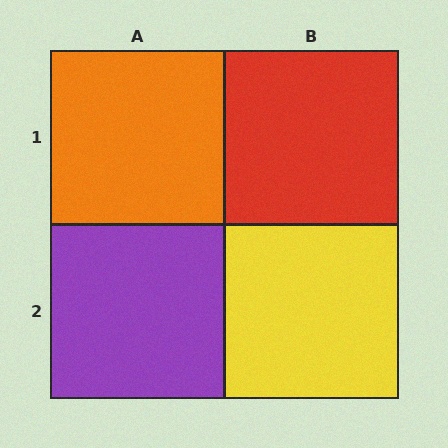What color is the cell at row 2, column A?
Purple.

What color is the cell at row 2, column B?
Yellow.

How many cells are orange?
1 cell is orange.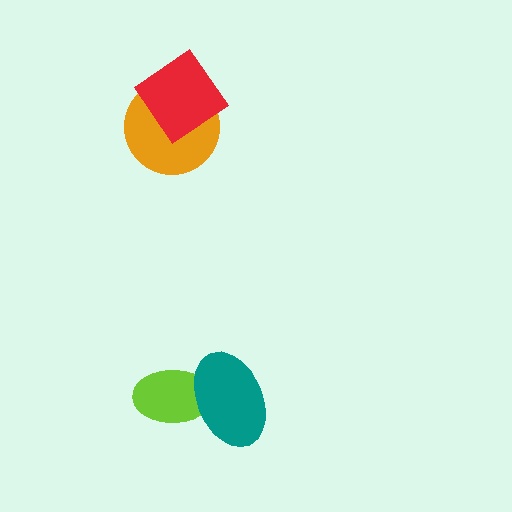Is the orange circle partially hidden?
Yes, it is partially covered by another shape.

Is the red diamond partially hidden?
No, no other shape covers it.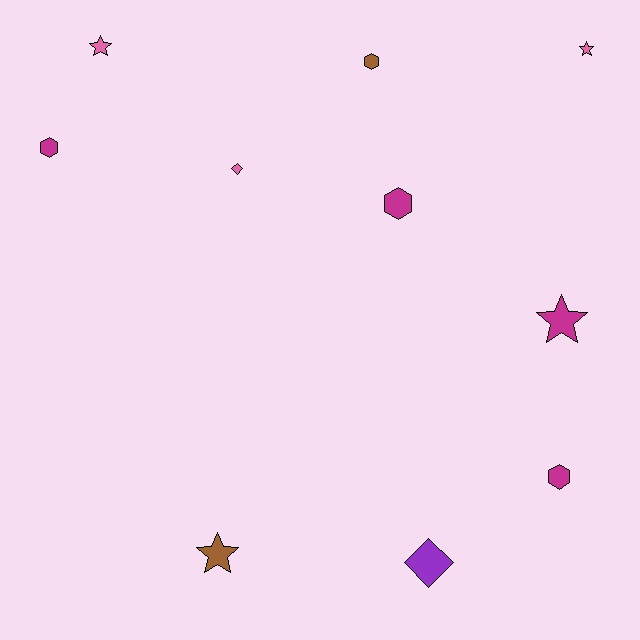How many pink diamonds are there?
There is 1 pink diamond.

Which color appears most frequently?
Magenta, with 4 objects.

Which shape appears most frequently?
Hexagon, with 4 objects.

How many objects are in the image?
There are 10 objects.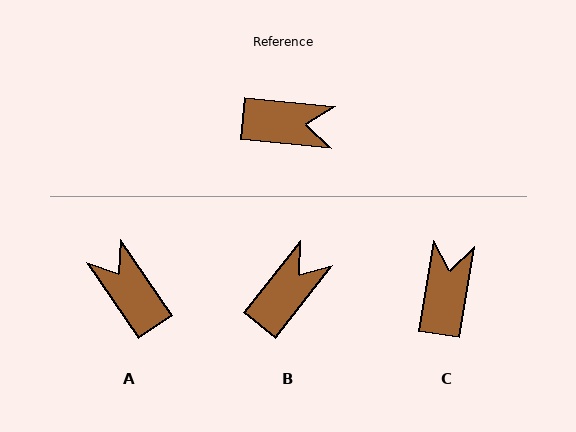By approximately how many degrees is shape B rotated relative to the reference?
Approximately 58 degrees counter-clockwise.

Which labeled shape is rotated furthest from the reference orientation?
A, about 130 degrees away.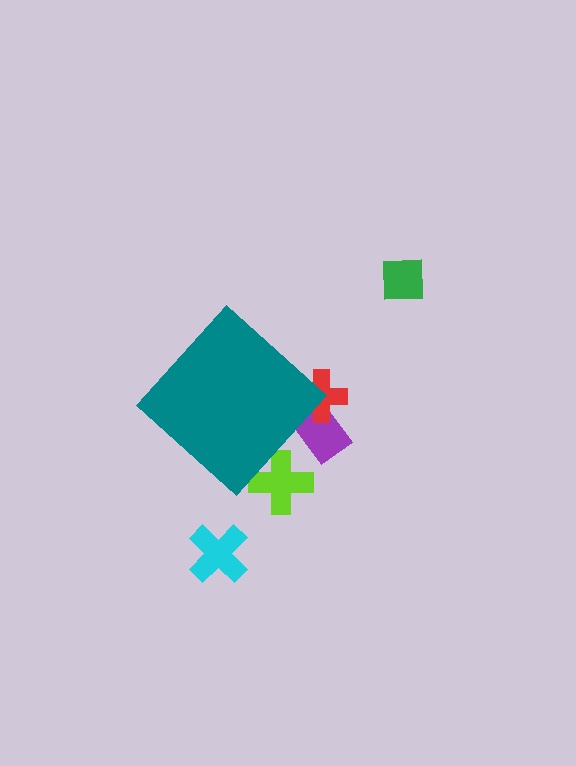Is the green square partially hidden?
No, the green square is fully visible.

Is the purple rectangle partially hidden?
Yes, the purple rectangle is partially hidden behind the teal diamond.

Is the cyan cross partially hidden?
No, the cyan cross is fully visible.